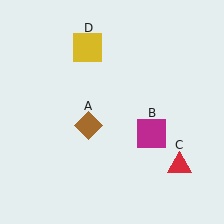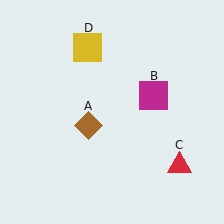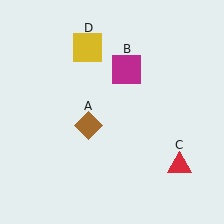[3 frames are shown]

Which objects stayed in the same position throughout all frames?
Brown diamond (object A) and red triangle (object C) and yellow square (object D) remained stationary.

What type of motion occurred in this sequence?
The magenta square (object B) rotated counterclockwise around the center of the scene.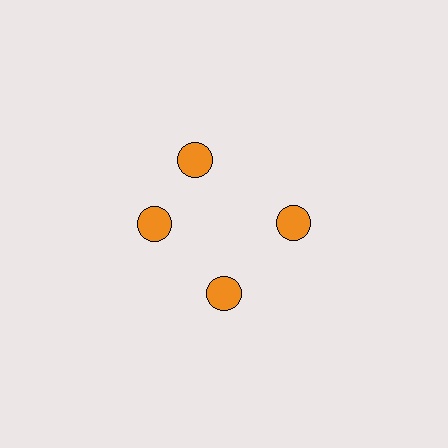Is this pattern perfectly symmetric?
No. The 4 orange circles are arranged in a ring, but one element near the 12 o'clock position is rotated out of alignment along the ring, breaking the 4-fold rotational symmetry.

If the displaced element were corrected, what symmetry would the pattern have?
It would have 4-fold rotational symmetry — the pattern would map onto itself every 90 degrees.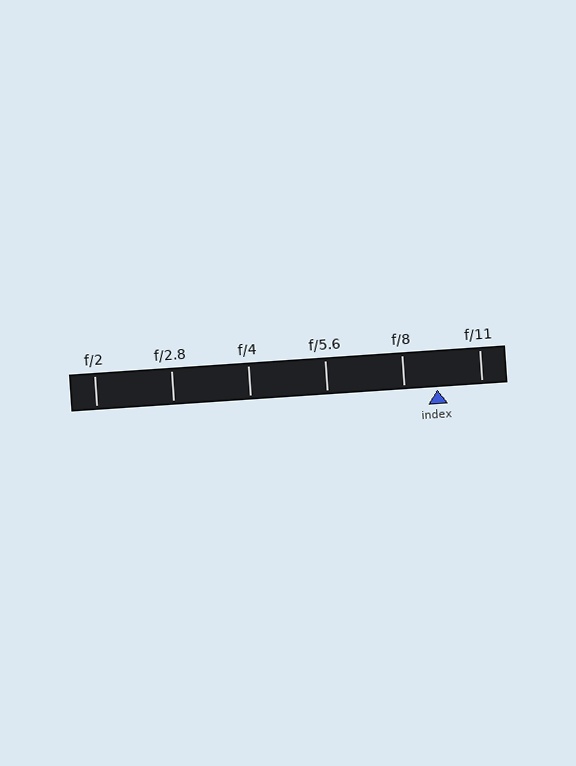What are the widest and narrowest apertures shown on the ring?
The widest aperture shown is f/2 and the narrowest is f/11.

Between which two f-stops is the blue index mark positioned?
The index mark is between f/8 and f/11.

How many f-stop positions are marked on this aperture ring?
There are 6 f-stop positions marked.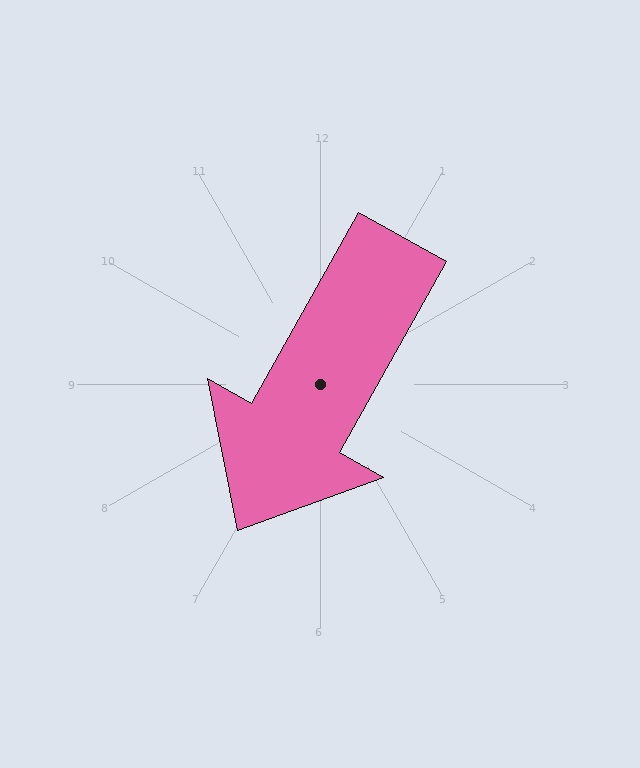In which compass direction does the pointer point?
Southwest.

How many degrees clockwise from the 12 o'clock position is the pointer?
Approximately 209 degrees.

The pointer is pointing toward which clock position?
Roughly 7 o'clock.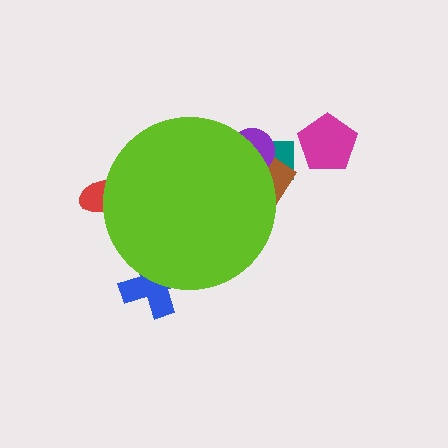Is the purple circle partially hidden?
Yes, the purple circle is partially hidden behind the lime circle.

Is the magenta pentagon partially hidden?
No, the magenta pentagon is fully visible.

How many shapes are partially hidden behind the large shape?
5 shapes are partially hidden.